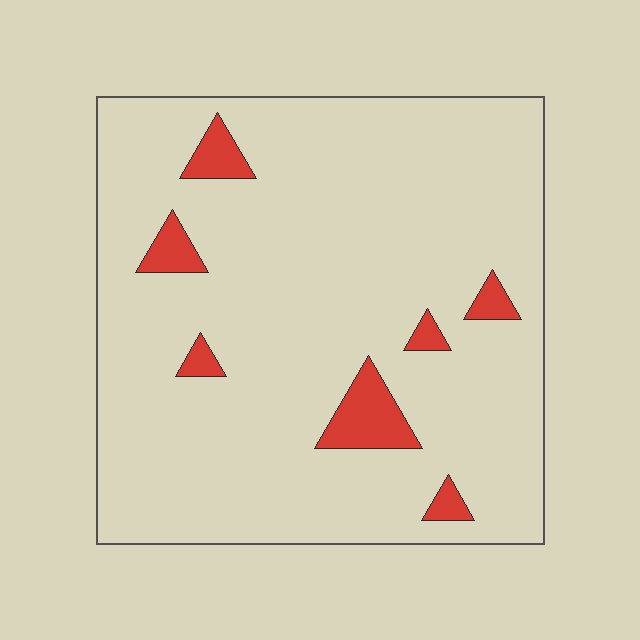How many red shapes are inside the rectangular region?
7.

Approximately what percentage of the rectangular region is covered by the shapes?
Approximately 10%.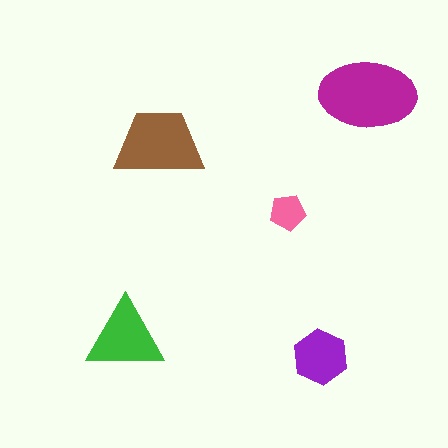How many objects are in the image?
There are 5 objects in the image.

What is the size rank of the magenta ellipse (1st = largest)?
1st.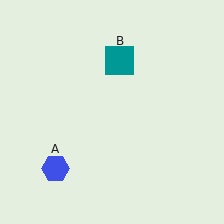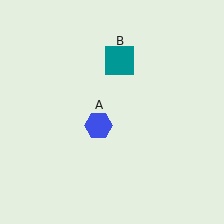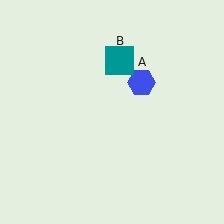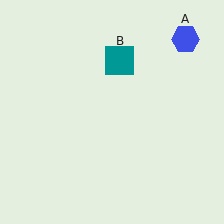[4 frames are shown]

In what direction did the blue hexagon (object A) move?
The blue hexagon (object A) moved up and to the right.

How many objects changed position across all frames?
1 object changed position: blue hexagon (object A).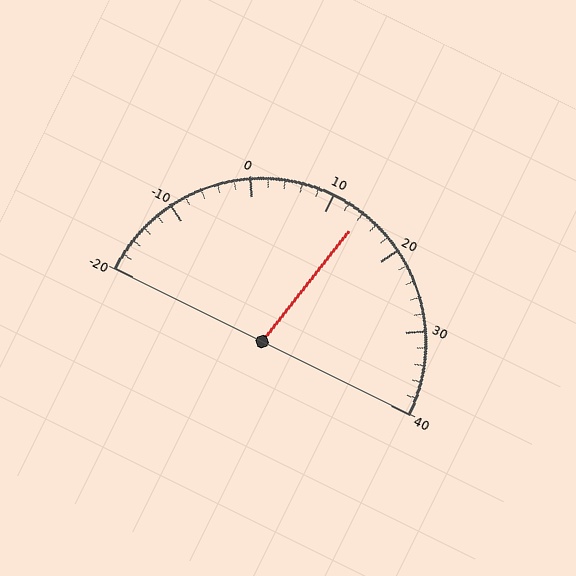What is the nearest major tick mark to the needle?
The nearest major tick mark is 10.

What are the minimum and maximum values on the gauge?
The gauge ranges from -20 to 40.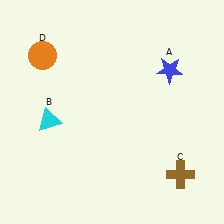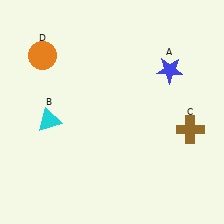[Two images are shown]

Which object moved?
The brown cross (C) moved up.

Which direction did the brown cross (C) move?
The brown cross (C) moved up.